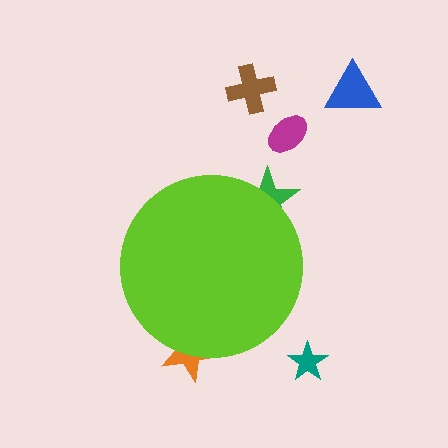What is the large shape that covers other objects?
A lime circle.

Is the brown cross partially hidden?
No, the brown cross is fully visible.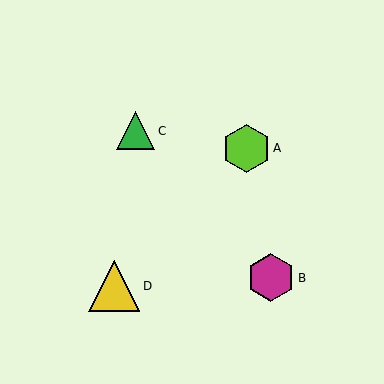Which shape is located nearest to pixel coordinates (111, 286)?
The yellow triangle (labeled D) at (114, 286) is nearest to that location.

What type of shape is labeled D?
Shape D is a yellow triangle.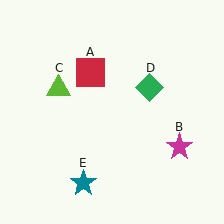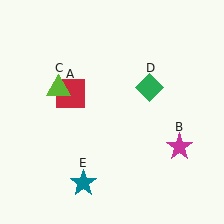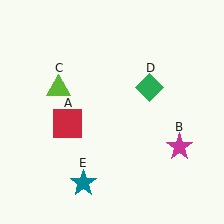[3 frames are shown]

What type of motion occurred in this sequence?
The red square (object A) rotated counterclockwise around the center of the scene.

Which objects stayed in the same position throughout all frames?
Magenta star (object B) and lime triangle (object C) and green diamond (object D) and teal star (object E) remained stationary.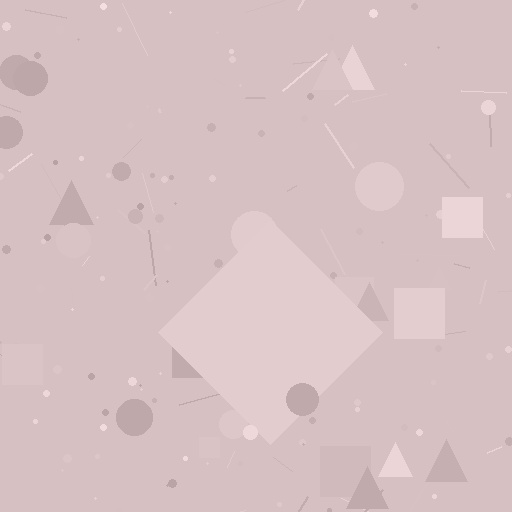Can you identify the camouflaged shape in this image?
The camouflaged shape is a diamond.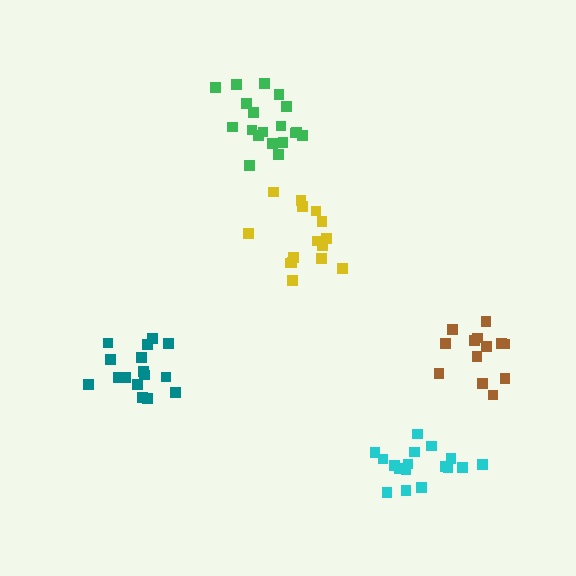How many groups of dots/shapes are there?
There are 5 groups.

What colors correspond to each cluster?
The clusters are colored: brown, green, teal, yellow, cyan.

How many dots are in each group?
Group 1: 13 dots, Group 2: 19 dots, Group 3: 16 dots, Group 4: 15 dots, Group 5: 18 dots (81 total).